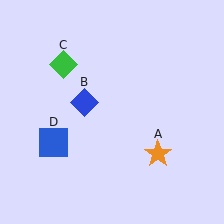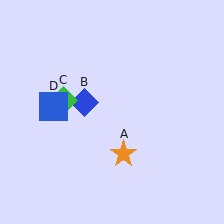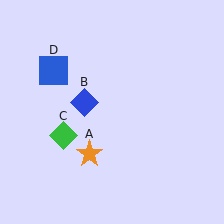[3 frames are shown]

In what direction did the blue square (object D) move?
The blue square (object D) moved up.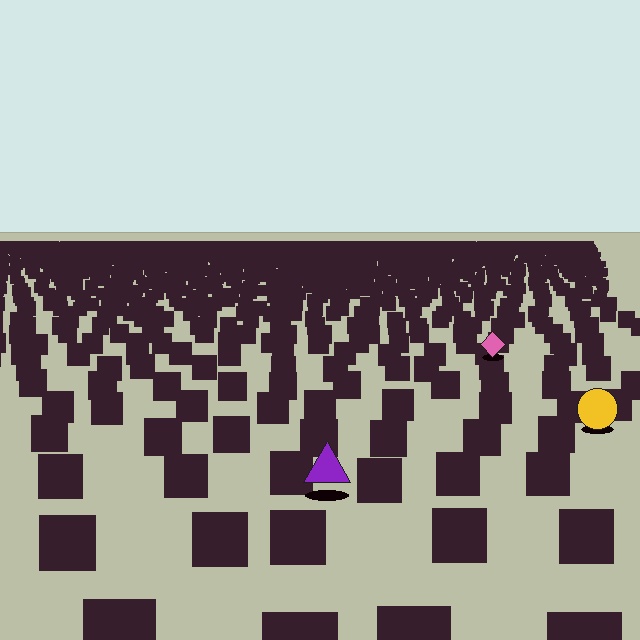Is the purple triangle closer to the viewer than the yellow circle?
Yes. The purple triangle is closer — you can tell from the texture gradient: the ground texture is coarser near it.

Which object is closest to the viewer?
The purple triangle is closest. The texture marks near it are larger and more spread out.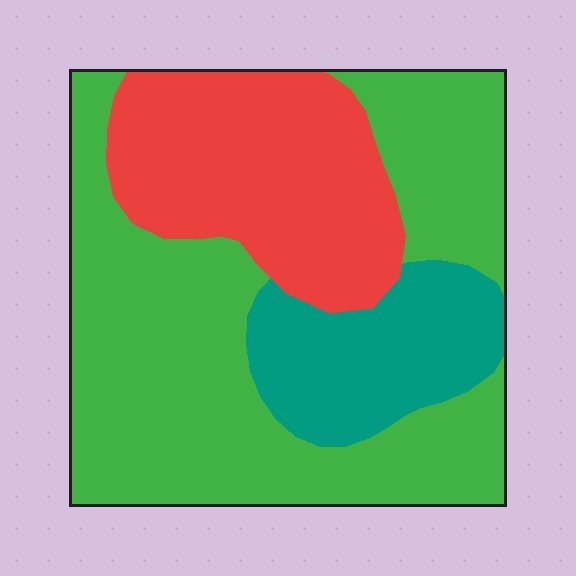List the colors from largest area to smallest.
From largest to smallest: green, red, teal.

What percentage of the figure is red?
Red covers about 30% of the figure.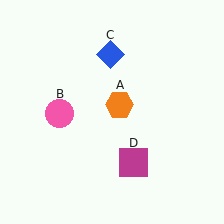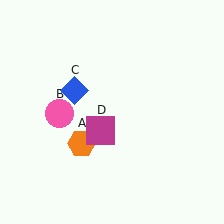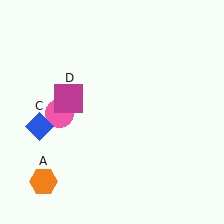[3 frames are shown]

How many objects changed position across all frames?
3 objects changed position: orange hexagon (object A), blue diamond (object C), magenta square (object D).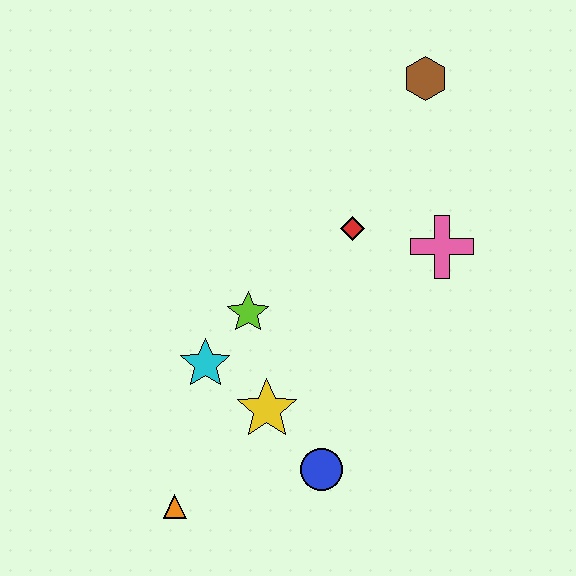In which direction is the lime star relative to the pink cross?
The lime star is to the left of the pink cross.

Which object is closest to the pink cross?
The red diamond is closest to the pink cross.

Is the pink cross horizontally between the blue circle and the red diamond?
No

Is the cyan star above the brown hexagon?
No